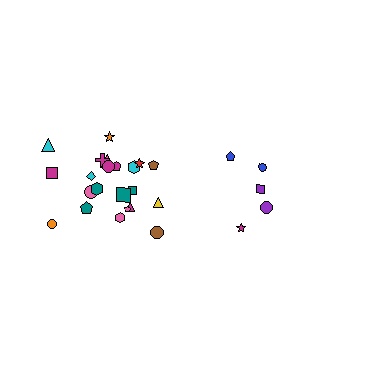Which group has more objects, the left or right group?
The left group.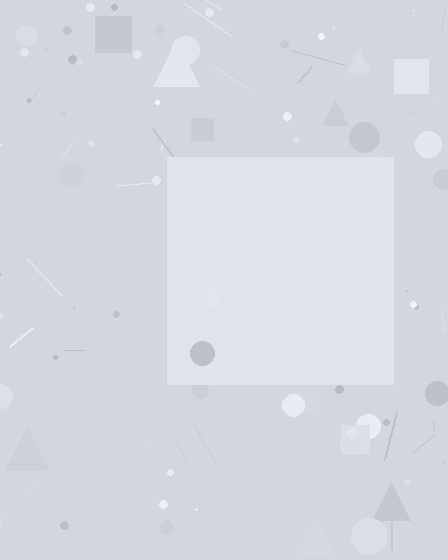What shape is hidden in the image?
A square is hidden in the image.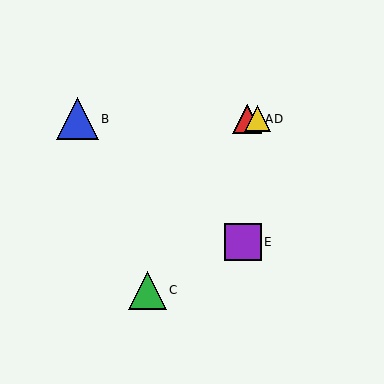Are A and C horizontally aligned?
No, A is at y≈119 and C is at y≈290.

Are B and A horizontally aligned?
Yes, both are at y≈119.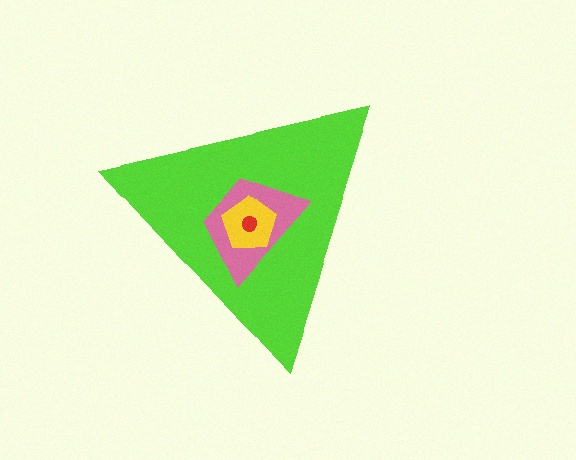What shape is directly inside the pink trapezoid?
The yellow pentagon.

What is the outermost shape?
The lime triangle.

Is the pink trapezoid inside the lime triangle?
Yes.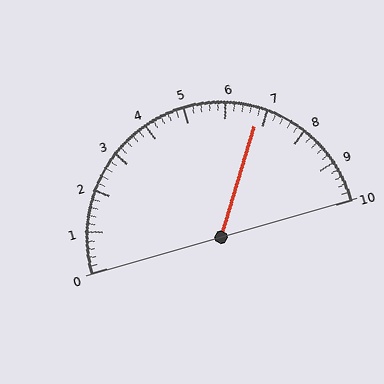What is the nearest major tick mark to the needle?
The nearest major tick mark is 7.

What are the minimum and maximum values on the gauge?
The gauge ranges from 0 to 10.